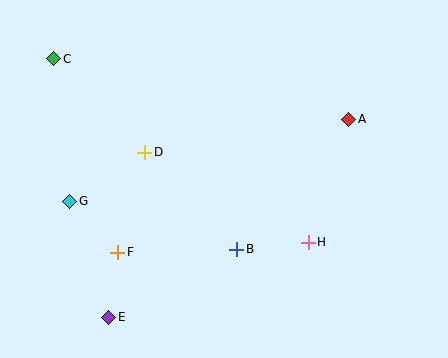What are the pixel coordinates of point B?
Point B is at (236, 249).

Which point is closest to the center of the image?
Point B at (236, 249) is closest to the center.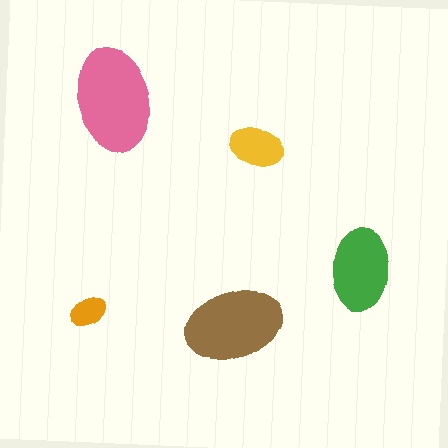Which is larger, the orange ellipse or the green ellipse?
The green one.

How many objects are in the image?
There are 5 objects in the image.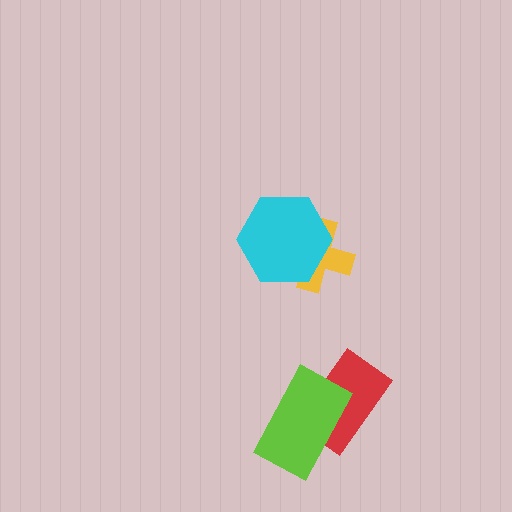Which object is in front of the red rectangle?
The lime rectangle is in front of the red rectangle.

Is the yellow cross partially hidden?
Yes, it is partially covered by another shape.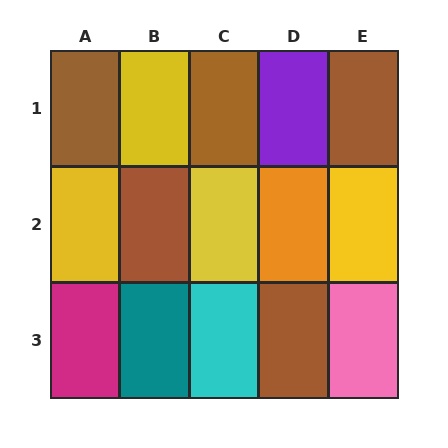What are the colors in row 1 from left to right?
Brown, yellow, brown, purple, brown.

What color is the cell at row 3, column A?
Magenta.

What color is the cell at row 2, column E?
Yellow.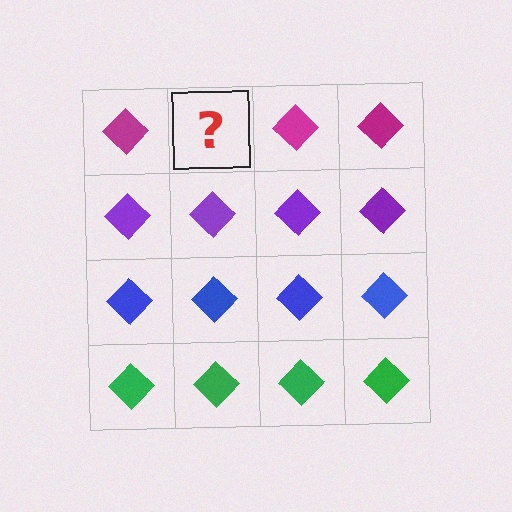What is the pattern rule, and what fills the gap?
The rule is that each row has a consistent color. The gap should be filled with a magenta diamond.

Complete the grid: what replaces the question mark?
The question mark should be replaced with a magenta diamond.